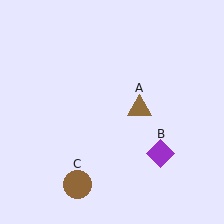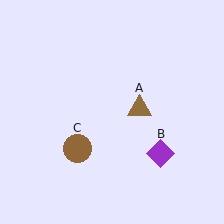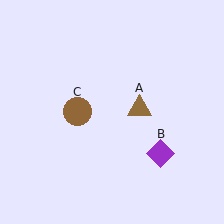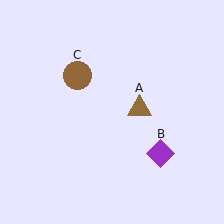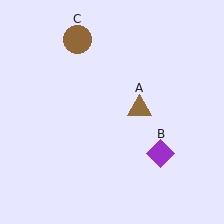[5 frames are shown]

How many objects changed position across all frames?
1 object changed position: brown circle (object C).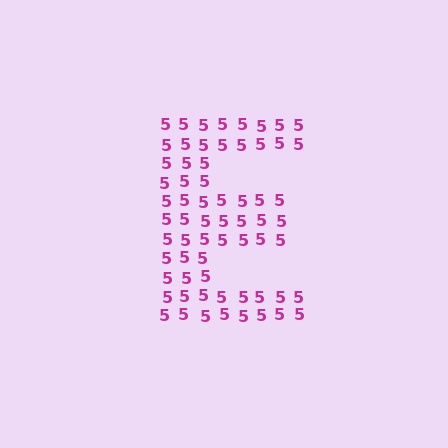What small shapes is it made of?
It is made of small digit 5's.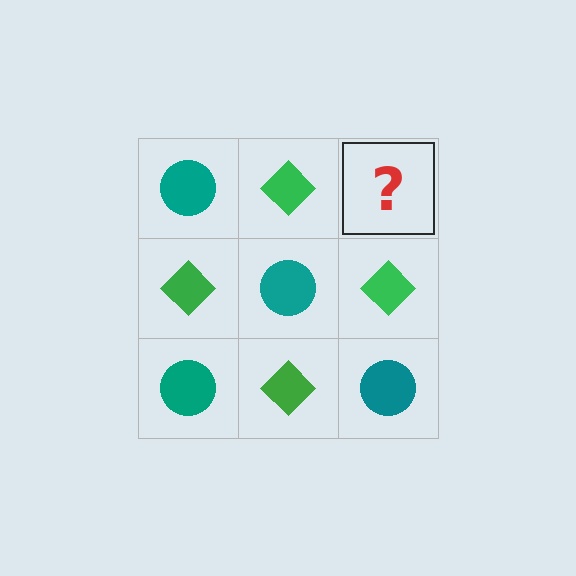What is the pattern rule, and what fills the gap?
The rule is that it alternates teal circle and green diamond in a checkerboard pattern. The gap should be filled with a teal circle.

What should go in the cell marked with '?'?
The missing cell should contain a teal circle.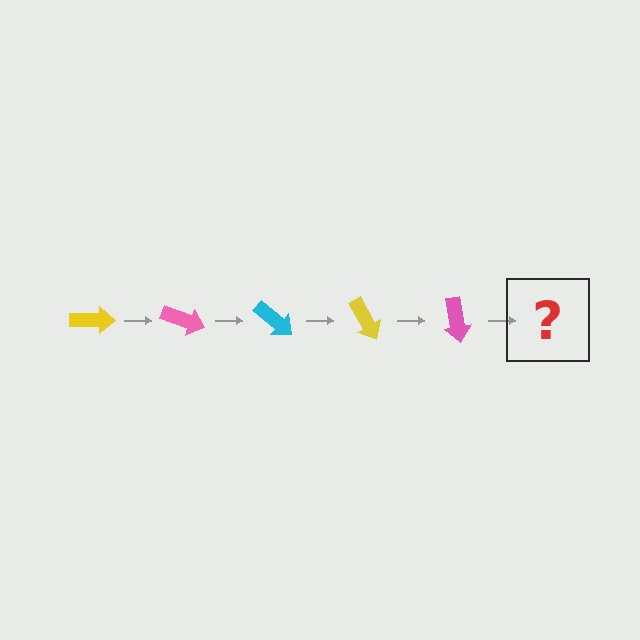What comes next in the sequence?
The next element should be a cyan arrow, rotated 100 degrees from the start.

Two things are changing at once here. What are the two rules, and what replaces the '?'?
The two rules are that it rotates 20 degrees each step and the color cycles through yellow, pink, and cyan. The '?' should be a cyan arrow, rotated 100 degrees from the start.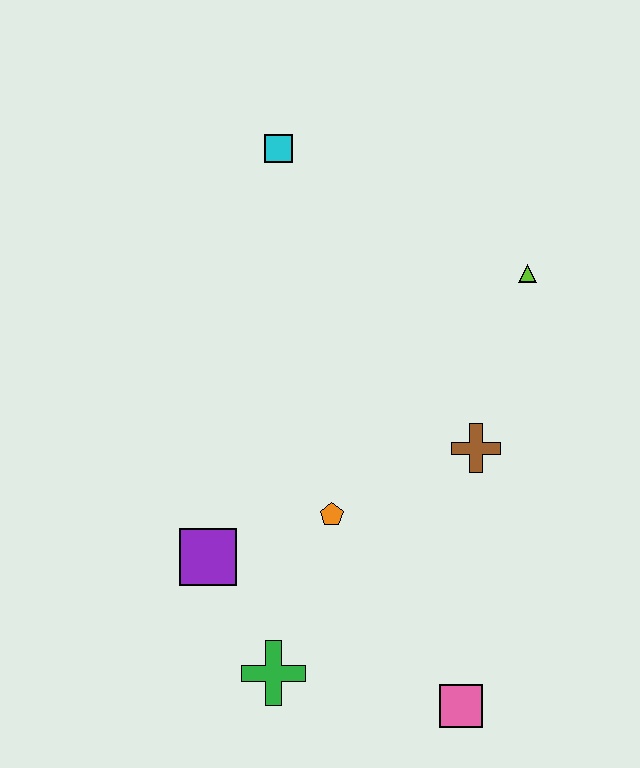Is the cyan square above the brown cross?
Yes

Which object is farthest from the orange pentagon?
The cyan square is farthest from the orange pentagon.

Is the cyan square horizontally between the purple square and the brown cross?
Yes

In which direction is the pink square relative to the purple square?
The pink square is to the right of the purple square.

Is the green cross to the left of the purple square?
No